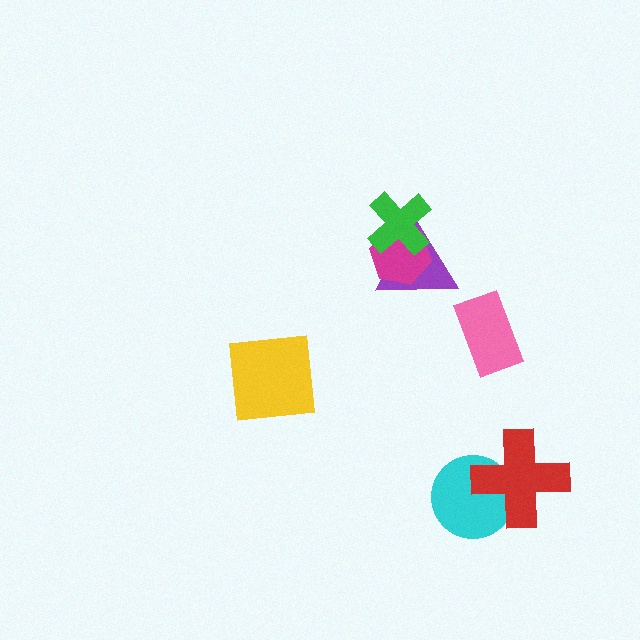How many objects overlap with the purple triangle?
2 objects overlap with the purple triangle.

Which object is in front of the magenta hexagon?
The green cross is in front of the magenta hexagon.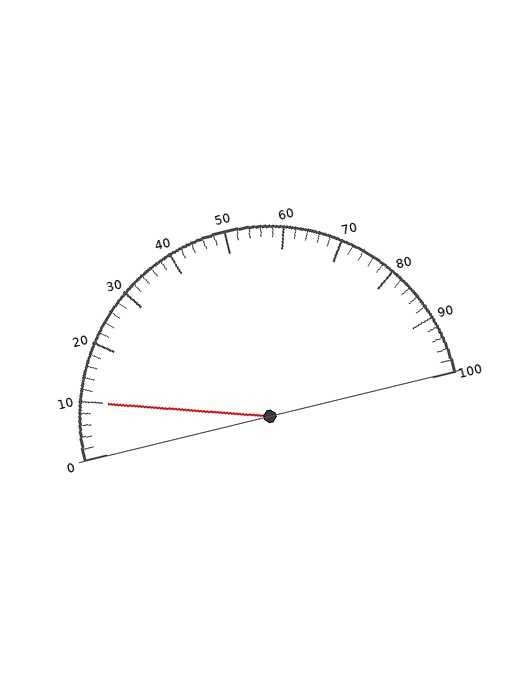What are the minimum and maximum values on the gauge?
The gauge ranges from 0 to 100.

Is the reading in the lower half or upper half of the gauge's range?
The reading is in the lower half of the range (0 to 100).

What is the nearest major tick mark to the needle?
The nearest major tick mark is 10.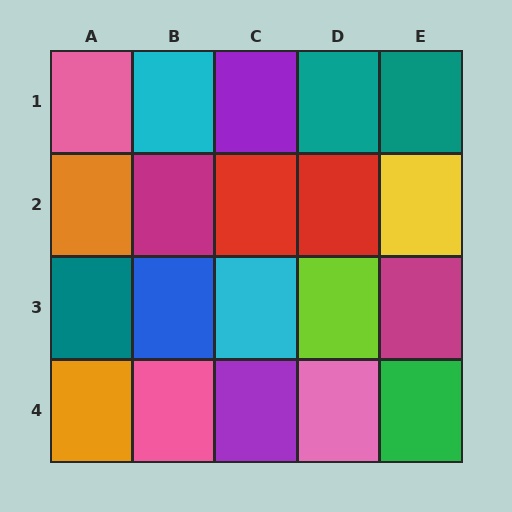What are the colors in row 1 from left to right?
Pink, cyan, purple, teal, teal.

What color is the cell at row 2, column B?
Magenta.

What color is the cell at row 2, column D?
Red.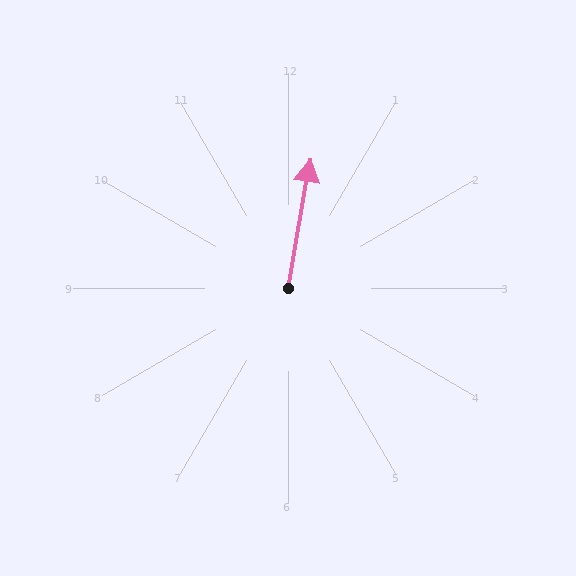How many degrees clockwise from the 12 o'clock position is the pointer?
Approximately 10 degrees.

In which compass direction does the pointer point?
North.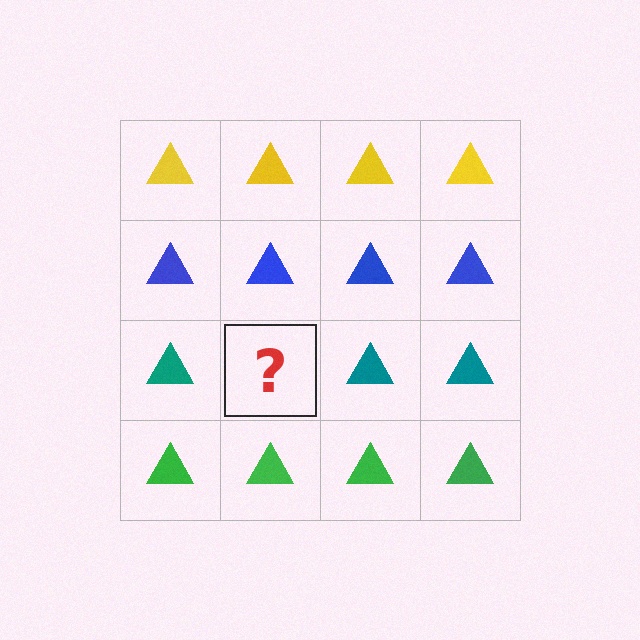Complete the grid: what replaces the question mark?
The question mark should be replaced with a teal triangle.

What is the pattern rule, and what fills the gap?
The rule is that each row has a consistent color. The gap should be filled with a teal triangle.